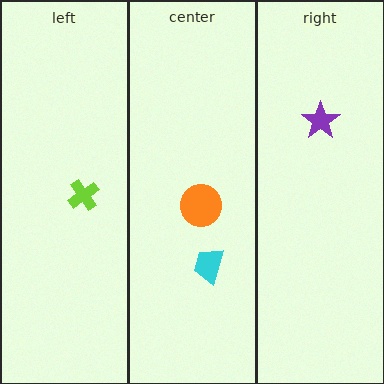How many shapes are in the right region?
1.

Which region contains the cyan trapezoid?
The center region.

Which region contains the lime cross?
The left region.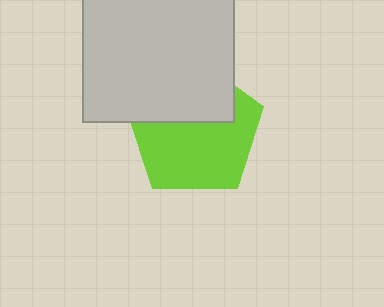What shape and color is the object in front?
The object in front is a light gray rectangle.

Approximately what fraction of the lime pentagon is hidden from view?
Roughly 39% of the lime pentagon is hidden behind the light gray rectangle.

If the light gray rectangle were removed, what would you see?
You would see the complete lime pentagon.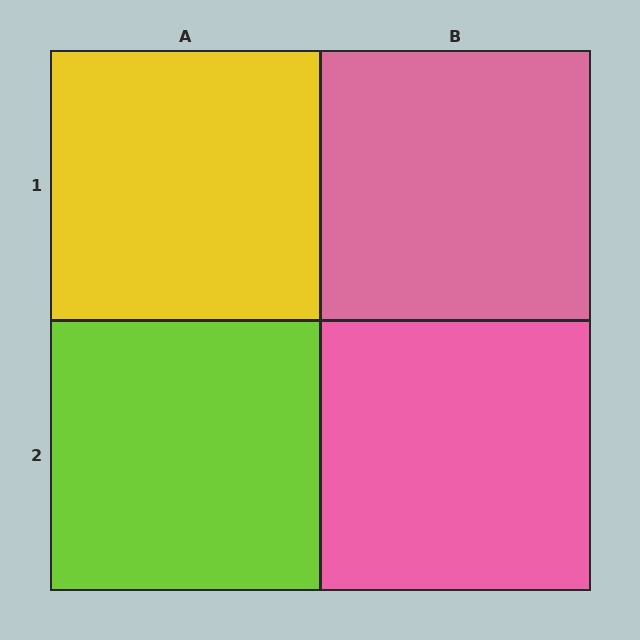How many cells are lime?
1 cell is lime.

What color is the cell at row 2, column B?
Pink.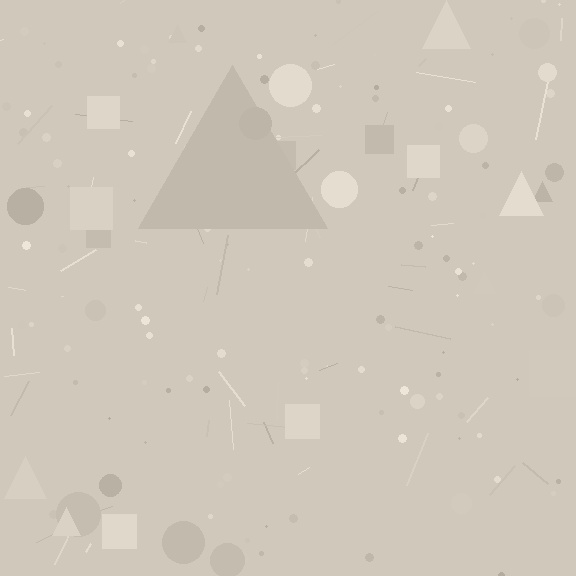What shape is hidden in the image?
A triangle is hidden in the image.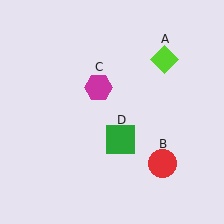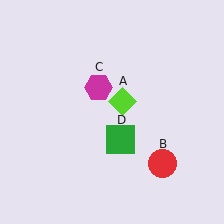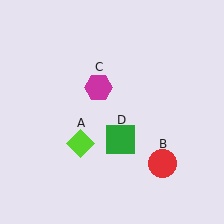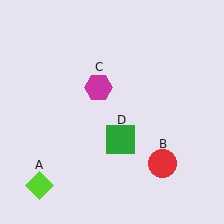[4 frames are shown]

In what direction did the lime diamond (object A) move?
The lime diamond (object A) moved down and to the left.